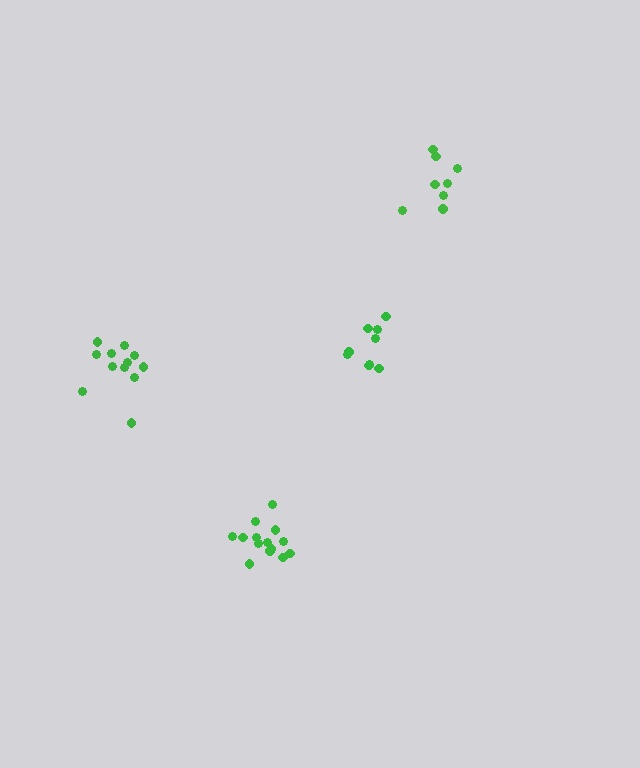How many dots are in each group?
Group 1: 12 dots, Group 2: 14 dots, Group 3: 8 dots, Group 4: 9 dots (43 total).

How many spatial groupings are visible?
There are 4 spatial groupings.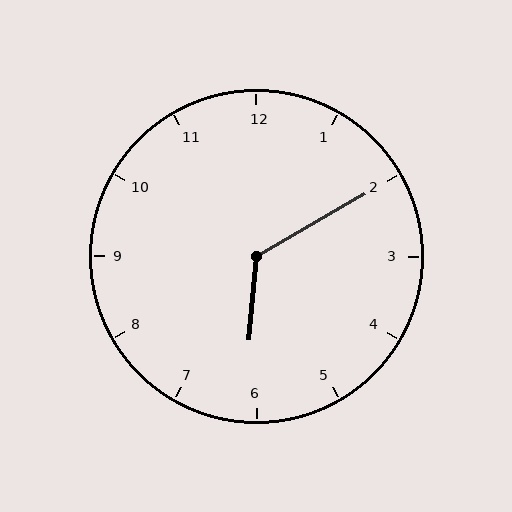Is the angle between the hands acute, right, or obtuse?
It is obtuse.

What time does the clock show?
6:10.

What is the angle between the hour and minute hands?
Approximately 125 degrees.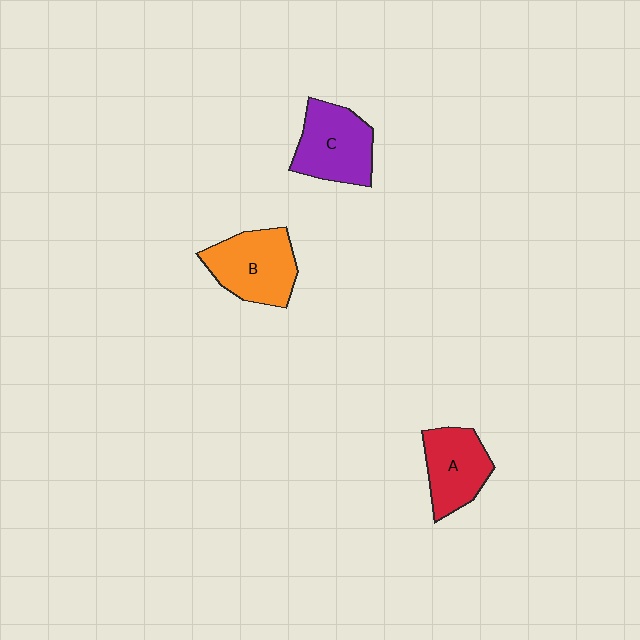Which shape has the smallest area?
Shape A (red).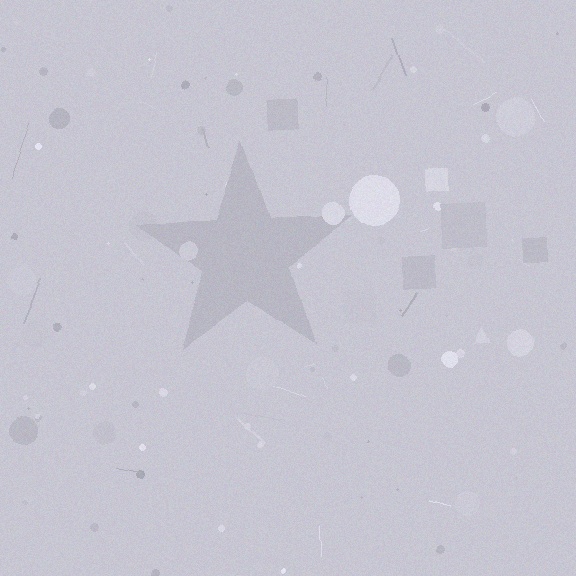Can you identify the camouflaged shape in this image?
The camouflaged shape is a star.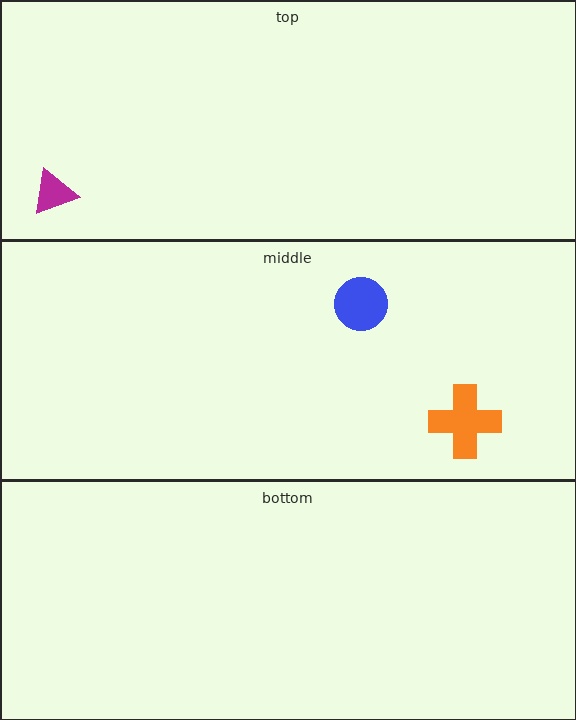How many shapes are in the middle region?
2.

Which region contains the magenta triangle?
The top region.